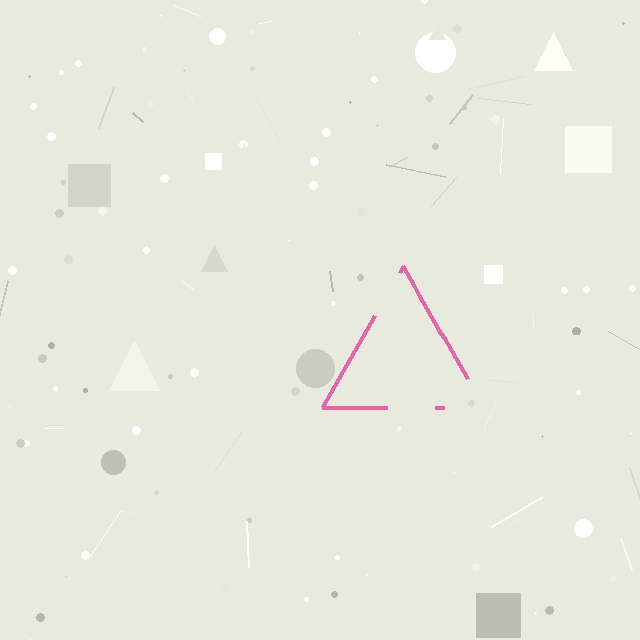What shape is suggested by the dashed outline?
The dashed outline suggests a triangle.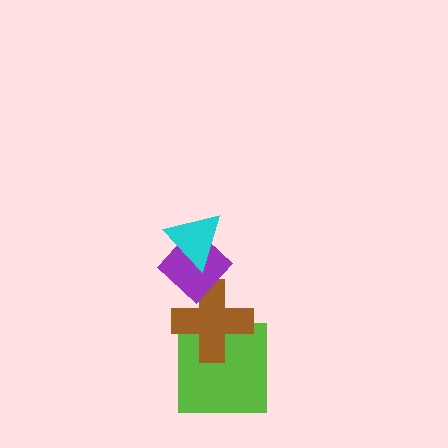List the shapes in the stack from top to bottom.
From top to bottom: the cyan triangle, the purple diamond, the brown cross, the lime square.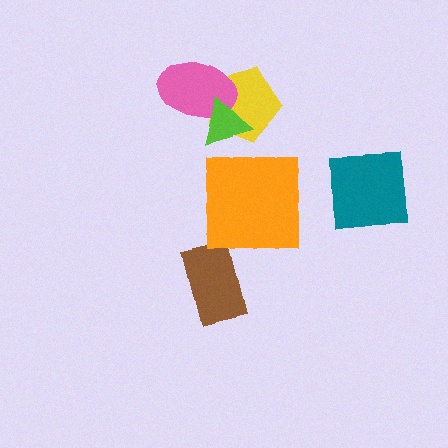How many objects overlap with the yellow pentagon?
2 objects overlap with the yellow pentagon.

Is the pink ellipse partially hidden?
Yes, it is partially covered by another shape.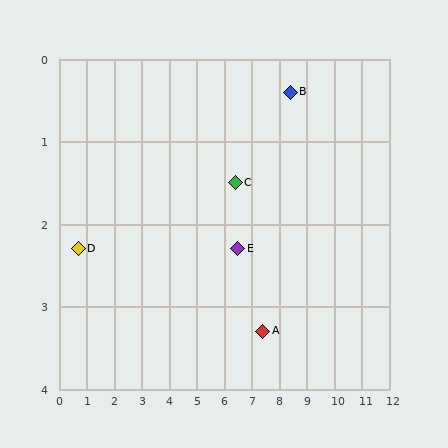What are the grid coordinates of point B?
Point B is at approximately (8.4, 0.4).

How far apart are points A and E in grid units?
Points A and E are about 1.3 grid units apart.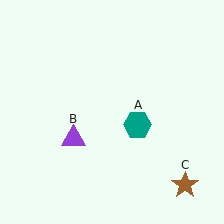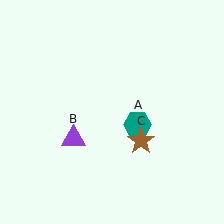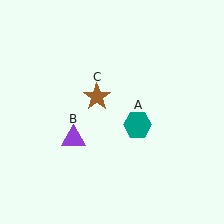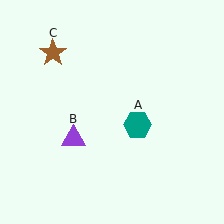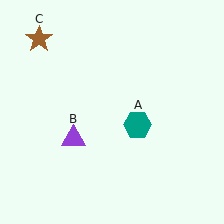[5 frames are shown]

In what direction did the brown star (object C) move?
The brown star (object C) moved up and to the left.